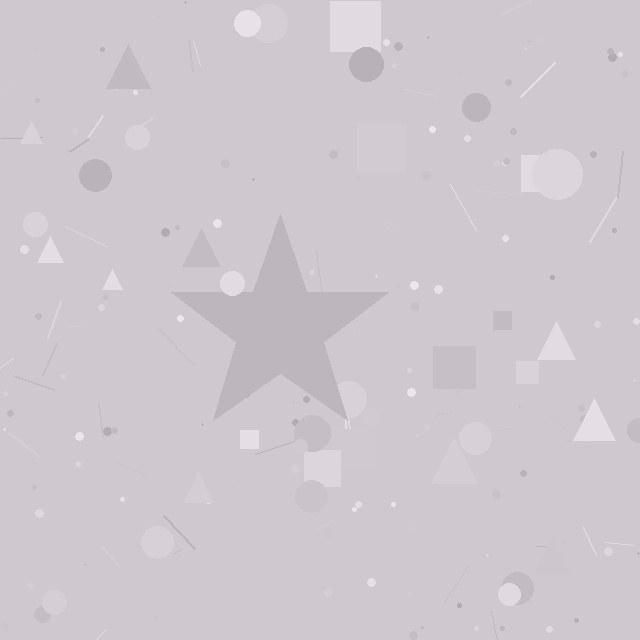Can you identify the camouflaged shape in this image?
The camouflaged shape is a star.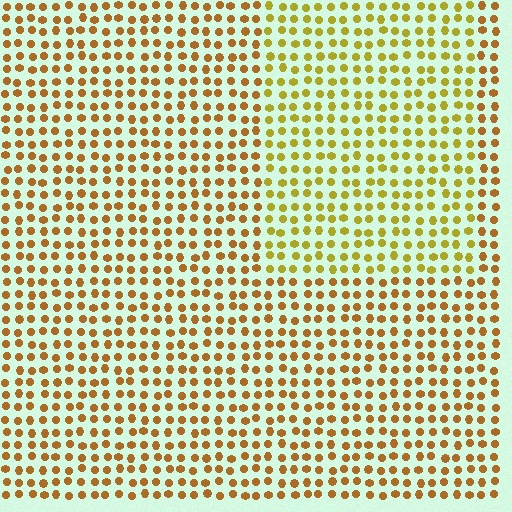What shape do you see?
I see a rectangle.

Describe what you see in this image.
The image is filled with small brown elements in a uniform arrangement. A rectangle-shaped region is visible where the elements are tinted to a slightly different hue, forming a subtle color boundary.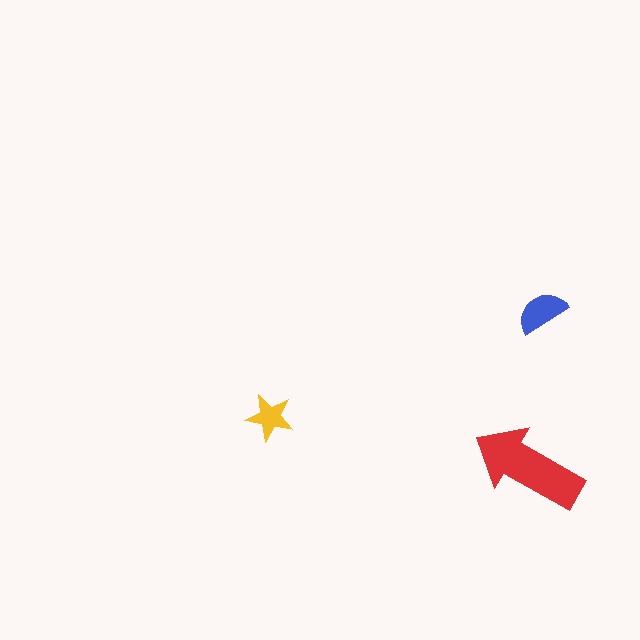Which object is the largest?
The red arrow.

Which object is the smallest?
The yellow star.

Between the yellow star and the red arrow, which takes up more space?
The red arrow.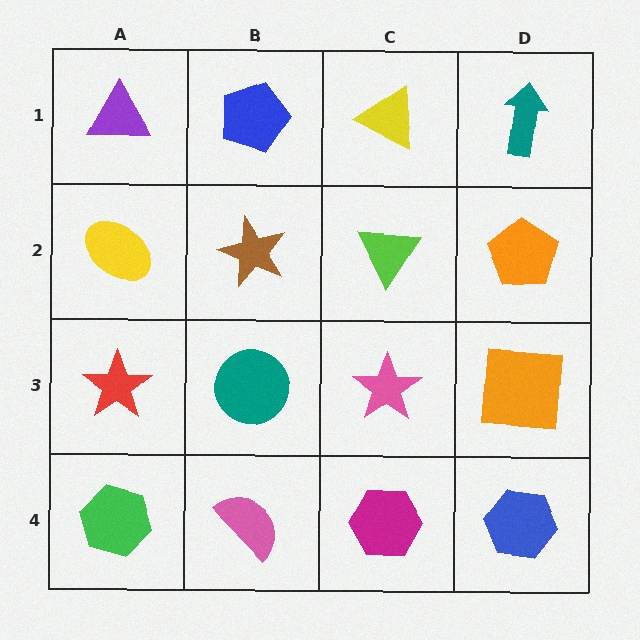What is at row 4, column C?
A magenta hexagon.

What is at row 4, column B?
A pink semicircle.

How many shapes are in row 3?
4 shapes.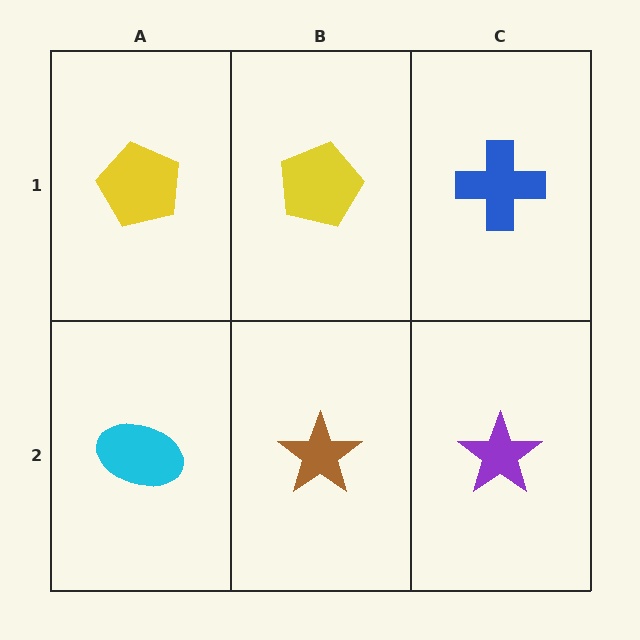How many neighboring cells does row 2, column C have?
2.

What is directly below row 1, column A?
A cyan ellipse.